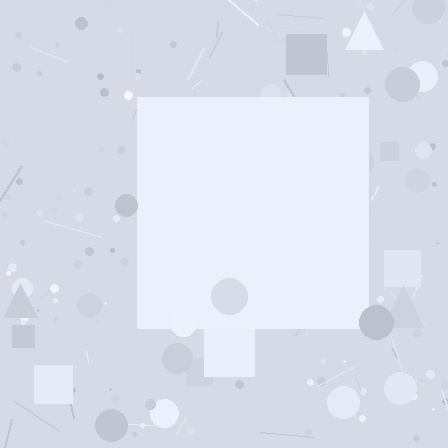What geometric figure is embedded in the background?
A square is embedded in the background.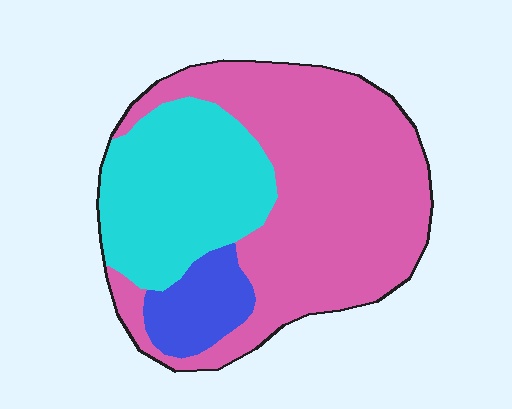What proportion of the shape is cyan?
Cyan covers 31% of the shape.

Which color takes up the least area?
Blue, at roughly 10%.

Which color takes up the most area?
Pink, at roughly 60%.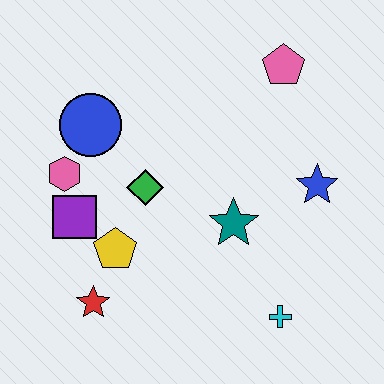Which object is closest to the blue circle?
The pink hexagon is closest to the blue circle.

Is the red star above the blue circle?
No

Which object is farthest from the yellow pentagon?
The pink pentagon is farthest from the yellow pentagon.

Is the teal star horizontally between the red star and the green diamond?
No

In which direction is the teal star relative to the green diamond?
The teal star is to the right of the green diamond.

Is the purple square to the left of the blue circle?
Yes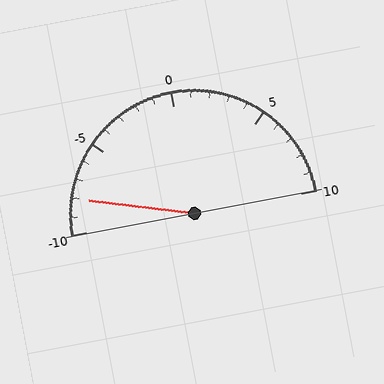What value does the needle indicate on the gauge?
The needle indicates approximately -8.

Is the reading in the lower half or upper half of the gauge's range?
The reading is in the lower half of the range (-10 to 10).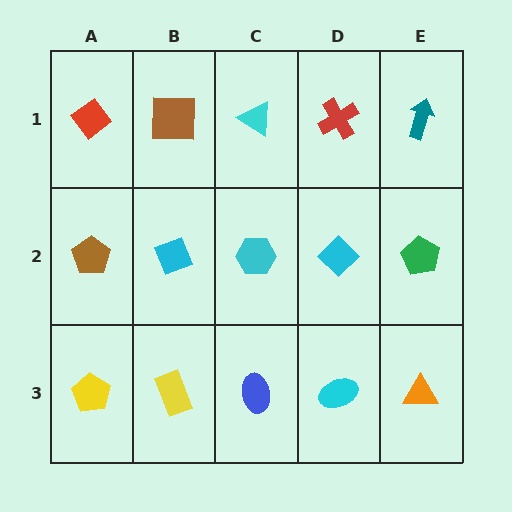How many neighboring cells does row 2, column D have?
4.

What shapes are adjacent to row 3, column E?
A green pentagon (row 2, column E), a cyan ellipse (row 3, column D).